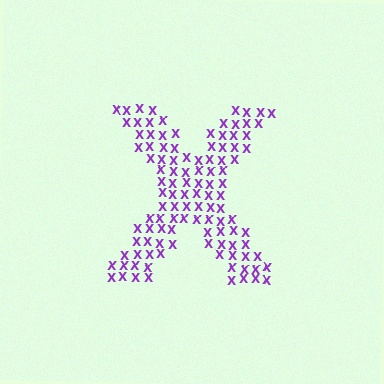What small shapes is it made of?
It is made of small letter X's.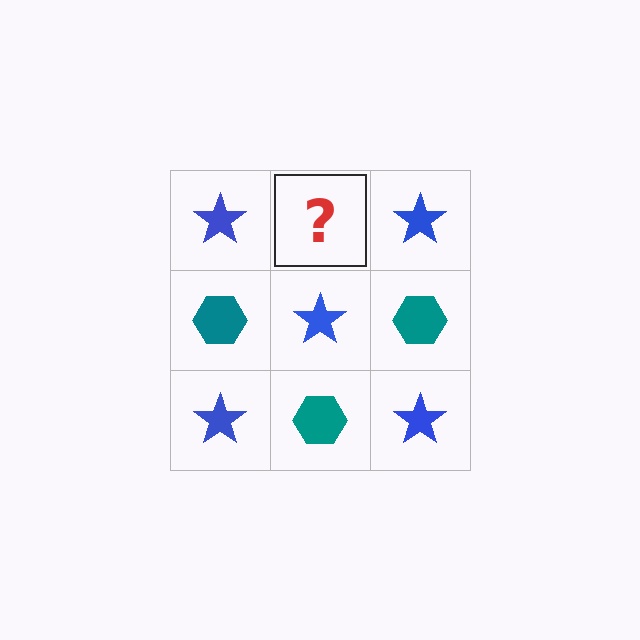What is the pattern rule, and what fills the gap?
The rule is that it alternates blue star and teal hexagon in a checkerboard pattern. The gap should be filled with a teal hexagon.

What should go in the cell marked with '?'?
The missing cell should contain a teal hexagon.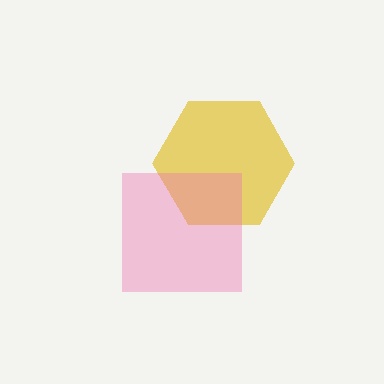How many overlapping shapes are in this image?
There are 2 overlapping shapes in the image.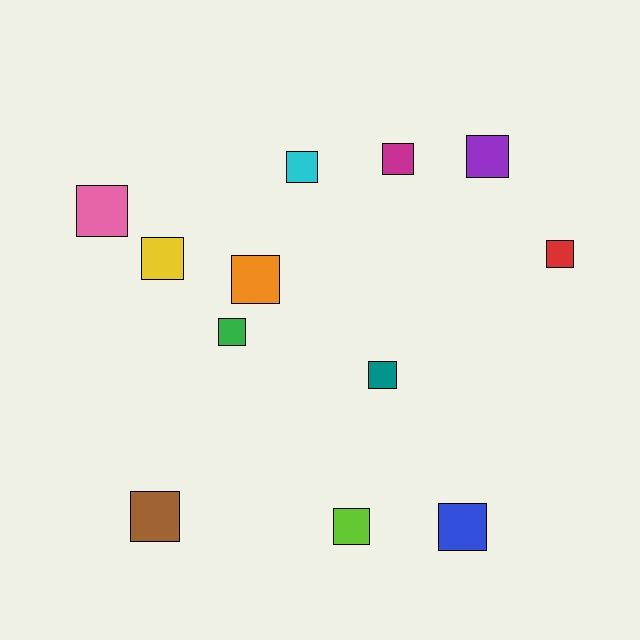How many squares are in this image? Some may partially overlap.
There are 12 squares.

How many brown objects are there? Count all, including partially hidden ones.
There is 1 brown object.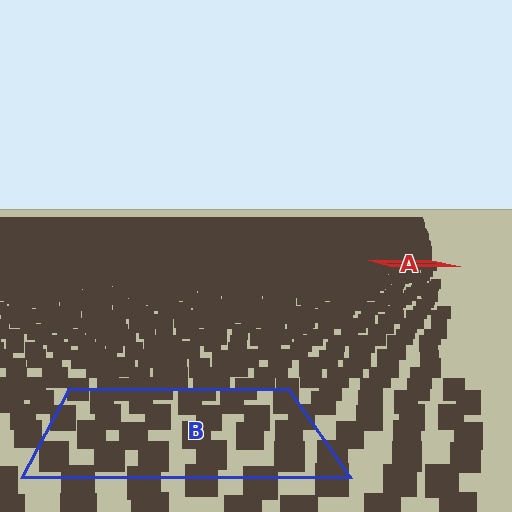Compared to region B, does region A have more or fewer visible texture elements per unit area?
Region A has more texture elements per unit area — they are packed more densely because it is farther away.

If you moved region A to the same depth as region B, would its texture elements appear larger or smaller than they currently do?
They would appear larger. At a closer depth, the same texture elements are projected at a bigger on-screen size.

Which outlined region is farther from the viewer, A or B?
Region A is farther from the viewer — the texture elements inside it appear smaller and more densely packed.